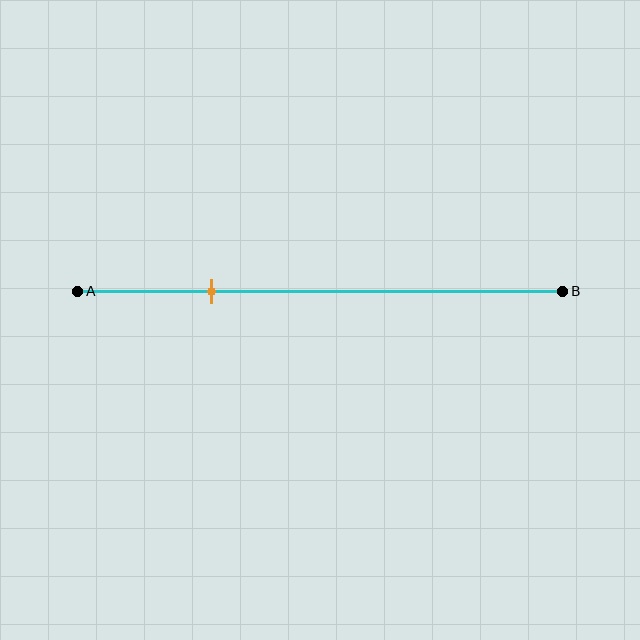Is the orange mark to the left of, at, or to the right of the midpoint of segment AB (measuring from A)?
The orange mark is to the left of the midpoint of segment AB.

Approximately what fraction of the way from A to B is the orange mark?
The orange mark is approximately 30% of the way from A to B.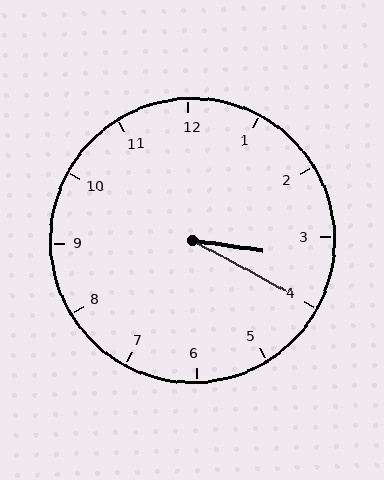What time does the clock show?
3:20.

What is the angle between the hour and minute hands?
Approximately 20 degrees.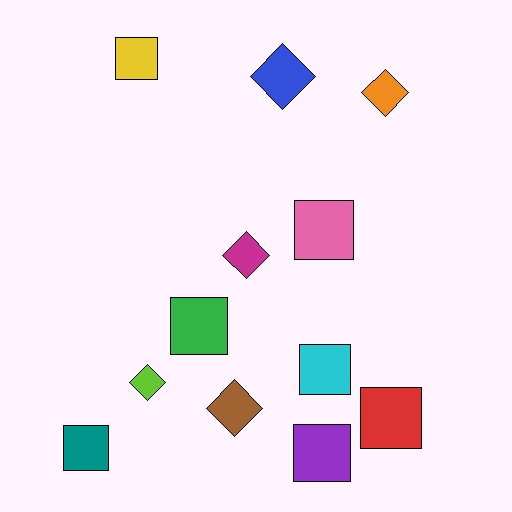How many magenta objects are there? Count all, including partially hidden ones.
There is 1 magenta object.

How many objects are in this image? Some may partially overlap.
There are 12 objects.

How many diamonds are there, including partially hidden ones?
There are 5 diamonds.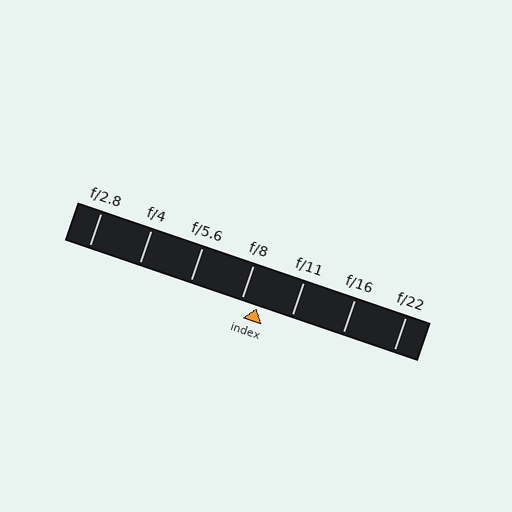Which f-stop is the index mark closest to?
The index mark is closest to f/8.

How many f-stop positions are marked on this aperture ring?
There are 7 f-stop positions marked.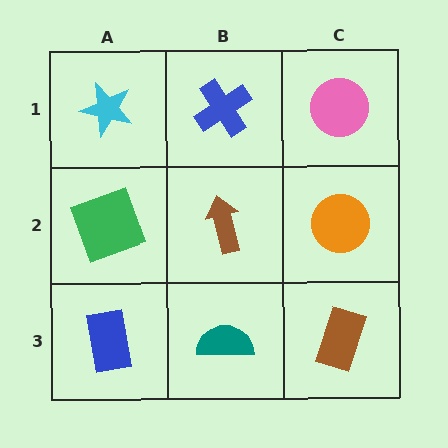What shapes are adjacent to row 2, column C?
A pink circle (row 1, column C), a brown rectangle (row 3, column C), a brown arrow (row 2, column B).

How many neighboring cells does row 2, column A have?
3.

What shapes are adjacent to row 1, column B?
A brown arrow (row 2, column B), a cyan star (row 1, column A), a pink circle (row 1, column C).